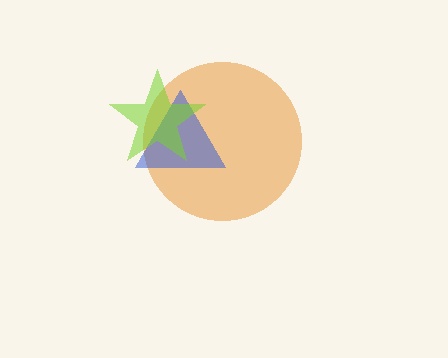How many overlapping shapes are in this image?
There are 3 overlapping shapes in the image.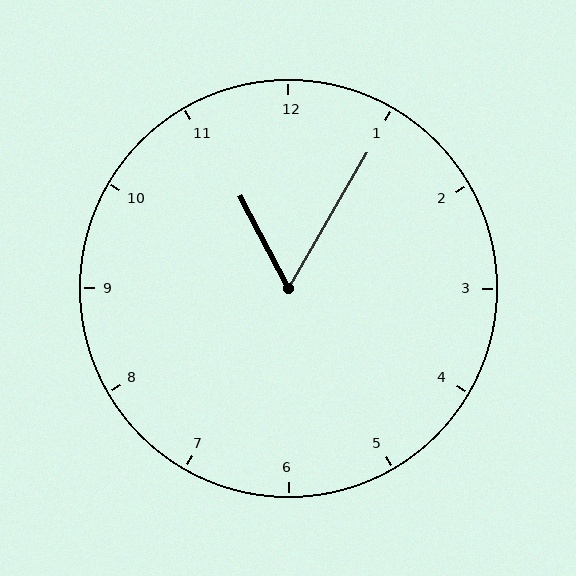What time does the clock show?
11:05.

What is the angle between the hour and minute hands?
Approximately 58 degrees.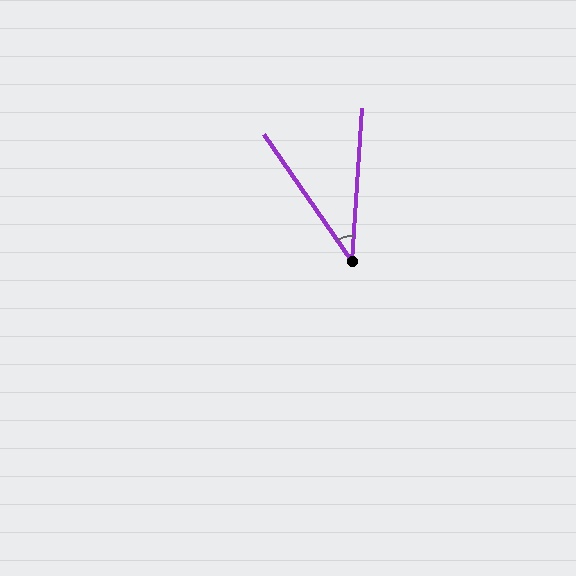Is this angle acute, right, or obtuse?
It is acute.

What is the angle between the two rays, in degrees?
Approximately 39 degrees.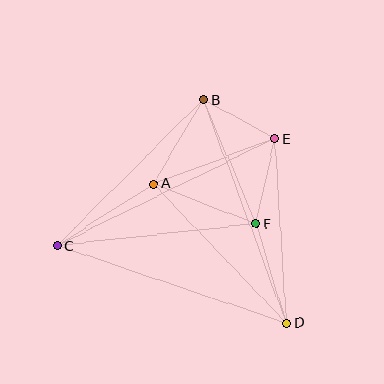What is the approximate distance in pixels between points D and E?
The distance between D and E is approximately 185 pixels.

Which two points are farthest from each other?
Points C and E are farthest from each other.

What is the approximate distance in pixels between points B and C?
The distance between B and C is approximately 207 pixels.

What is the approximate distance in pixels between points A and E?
The distance between A and E is approximately 130 pixels.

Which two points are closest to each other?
Points B and E are closest to each other.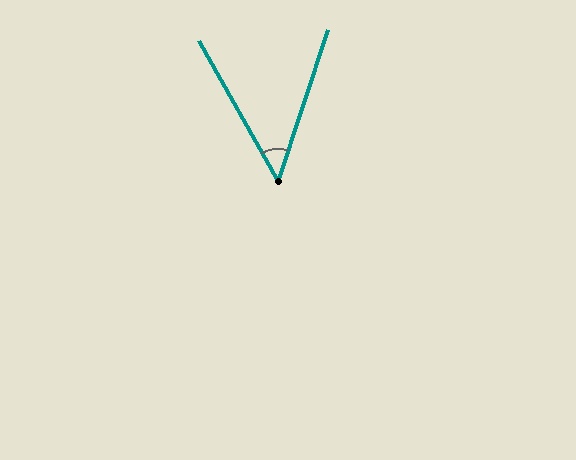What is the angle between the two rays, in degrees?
Approximately 47 degrees.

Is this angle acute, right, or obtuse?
It is acute.